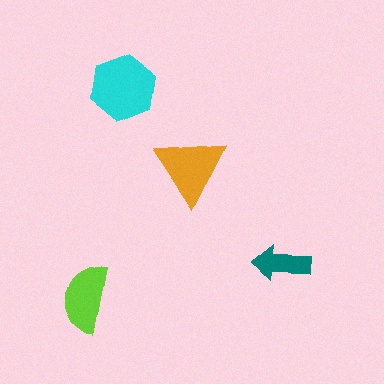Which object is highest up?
The cyan hexagon is topmost.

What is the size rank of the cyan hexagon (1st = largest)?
1st.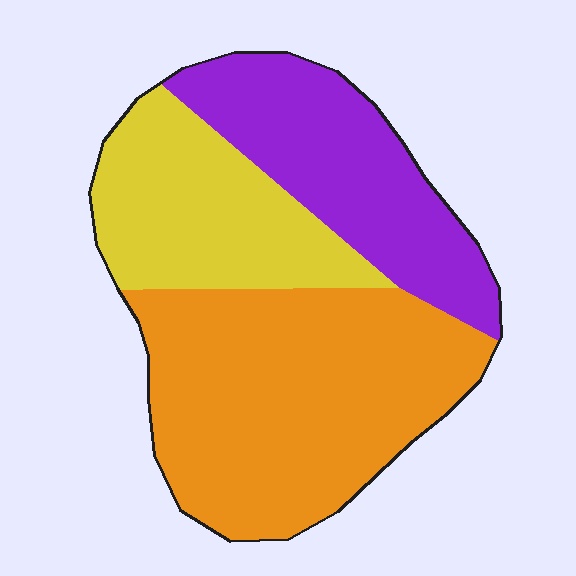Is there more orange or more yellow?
Orange.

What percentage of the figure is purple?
Purple covers 27% of the figure.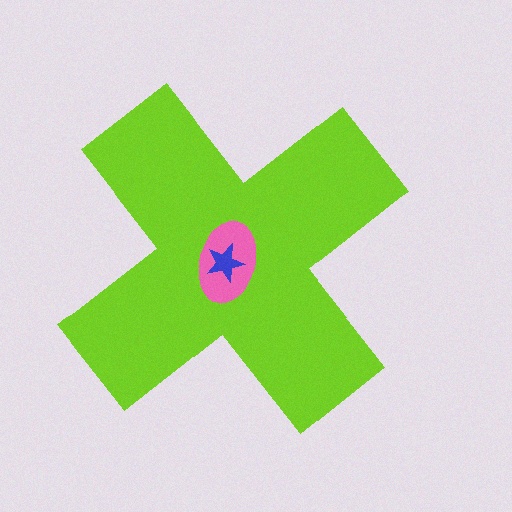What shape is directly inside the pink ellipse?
The blue star.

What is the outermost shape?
The lime cross.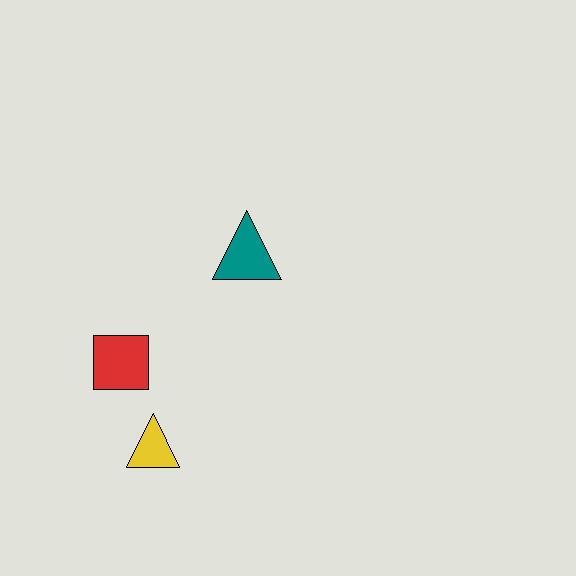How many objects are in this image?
There are 3 objects.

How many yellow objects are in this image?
There is 1 yellow object.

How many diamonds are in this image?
There are no diamonds.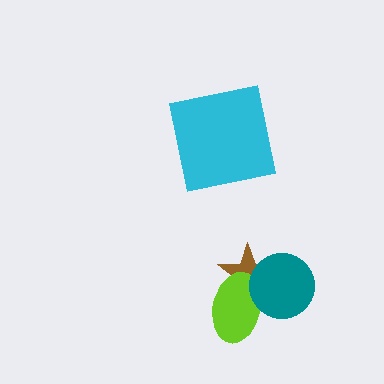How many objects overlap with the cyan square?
0 objects overlap with the cyan square.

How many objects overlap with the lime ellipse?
2 objects overlap with the lime ellipse.